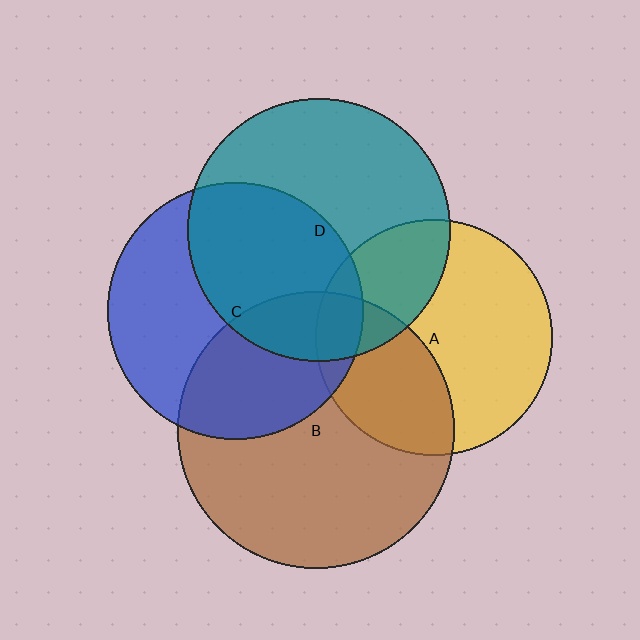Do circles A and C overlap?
Yes.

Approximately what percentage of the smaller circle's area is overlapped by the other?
Approximately 10%.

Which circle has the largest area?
Circle B (brown).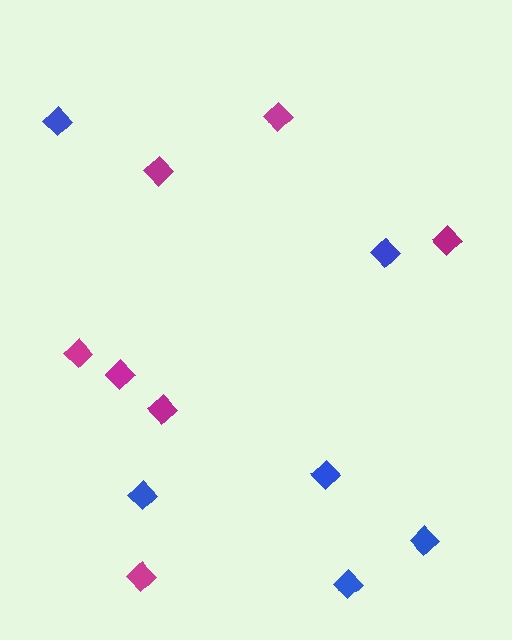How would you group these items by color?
There are 2 groups: one group of magenta diamonds (7) and one group of blue diamonds (6).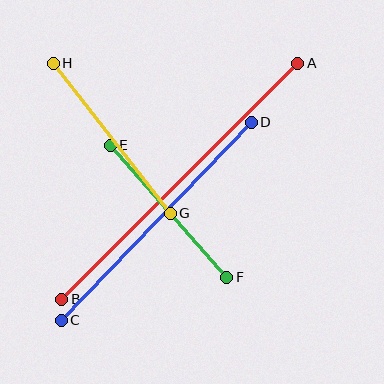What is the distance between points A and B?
The distance is approximately 334 pixels.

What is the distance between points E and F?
The distance is approximately 176 pixels.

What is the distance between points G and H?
The distance is approximately 190 pixels.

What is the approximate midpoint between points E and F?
The midpoint is at approximately (169, 211) pixels.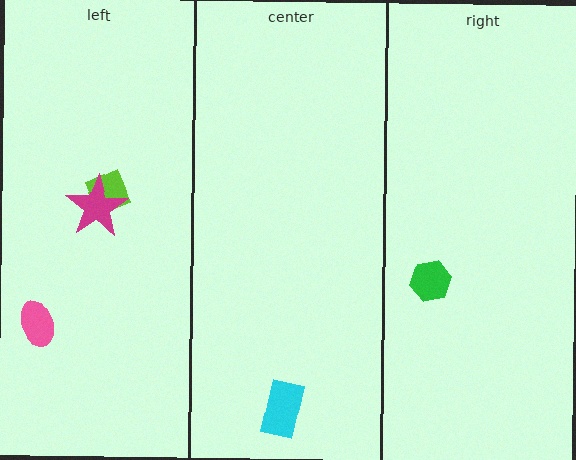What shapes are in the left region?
The pink ellipse, the lime diamond, the magenta star.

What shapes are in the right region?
The green hexagon.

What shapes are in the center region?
The cyan rectangle.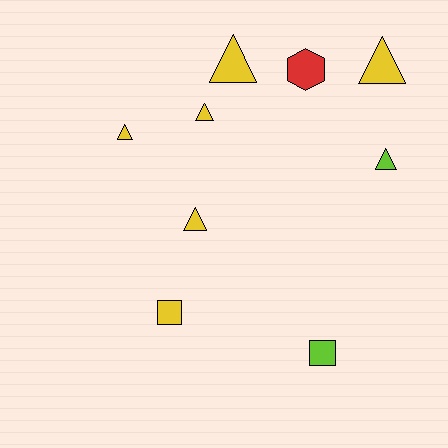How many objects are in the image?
There are 9 objects.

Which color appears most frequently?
Yellow, with 6 objects.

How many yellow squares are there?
There is 1 yellow square.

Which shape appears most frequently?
Triangle, with 6 objects.